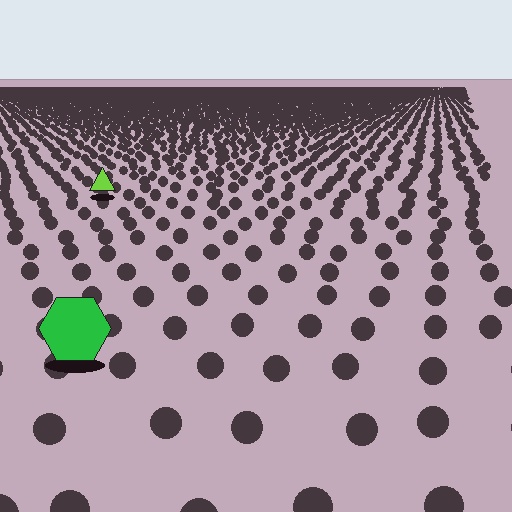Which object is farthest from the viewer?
The lime triangle is farthest from the viewer. It appears smaller and the ground texture around it is denser.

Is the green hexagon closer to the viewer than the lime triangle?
Yes. The green hexagon is closer — you can tell from the texture gradient: the ground texture is coarser near it.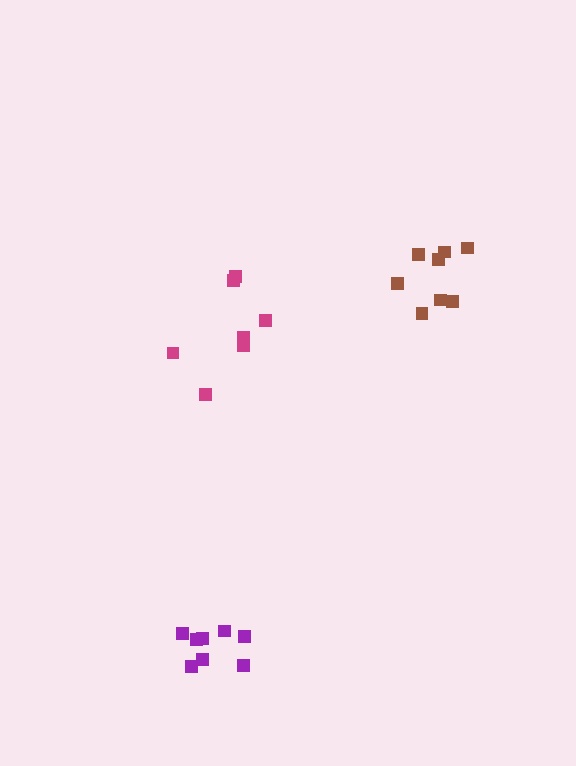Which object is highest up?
The brown cluster is topmost.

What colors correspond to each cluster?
The clusters are colored: magenta, purple, brown.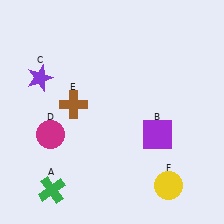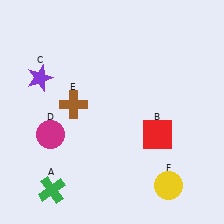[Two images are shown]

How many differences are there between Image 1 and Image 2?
There is 1 difference between the two images.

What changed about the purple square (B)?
In Image 1, B is purple. In Image 2, it changed to red.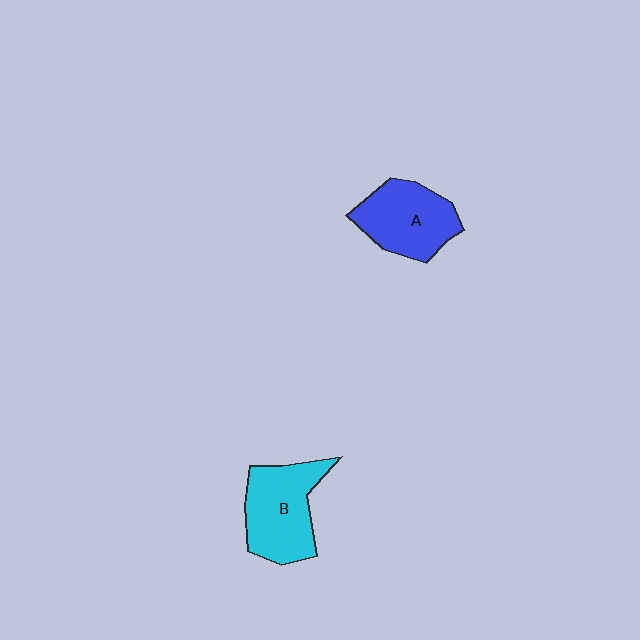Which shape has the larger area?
Shape B (cyan).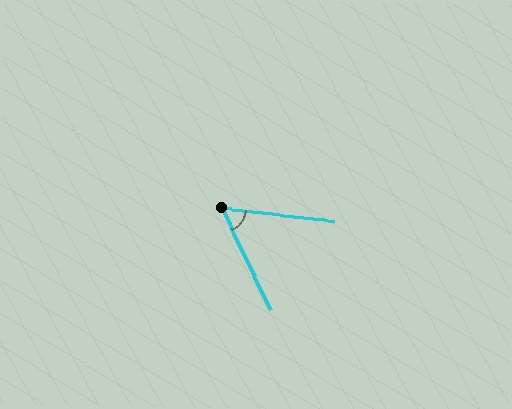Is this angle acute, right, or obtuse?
It is acute.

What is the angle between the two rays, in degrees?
Approximately 58 degrees.